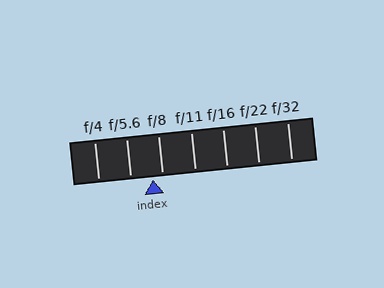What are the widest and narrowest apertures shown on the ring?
The widest aperture shown is f/4 and the narrowest is f/32.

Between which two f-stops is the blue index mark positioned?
The index mark is between f/5.6 and f/8.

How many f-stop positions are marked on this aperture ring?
There are 7 f-stop positions marked.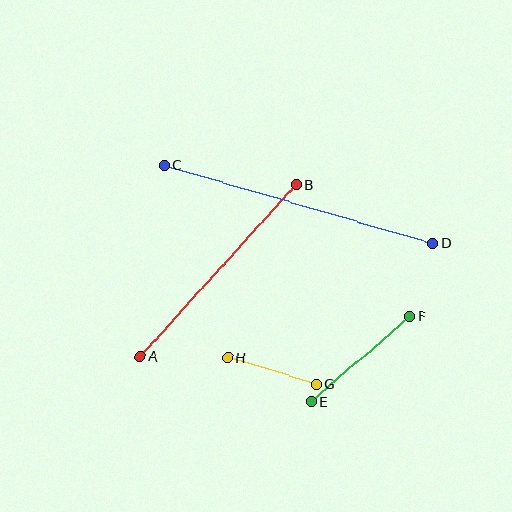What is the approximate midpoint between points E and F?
The midpoint is at approximately (361, 359) pixels.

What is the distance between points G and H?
The distance is approximately 93 pixels.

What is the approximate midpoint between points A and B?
The midpoint is at approximately (218, 270) pixels.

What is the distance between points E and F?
The distance is approximately 130 pixels.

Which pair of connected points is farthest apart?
Points C and D are farthest apart.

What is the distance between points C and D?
The distance is approximately 279 pixels.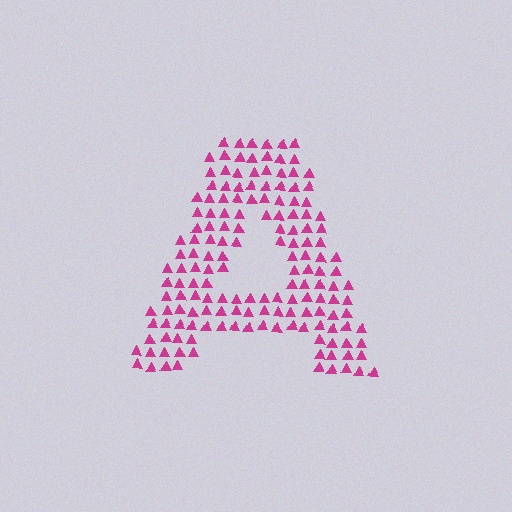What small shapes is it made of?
It is made of small triangles.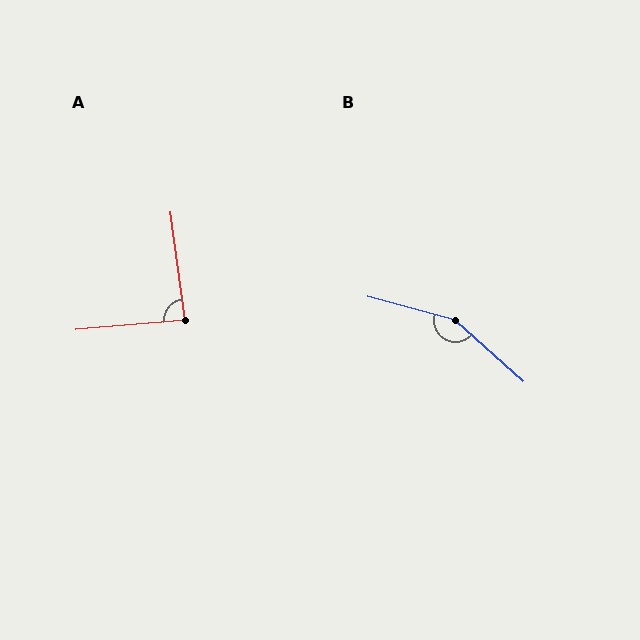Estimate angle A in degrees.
Approximately 87 degrees.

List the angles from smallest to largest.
A (87°), B (153°).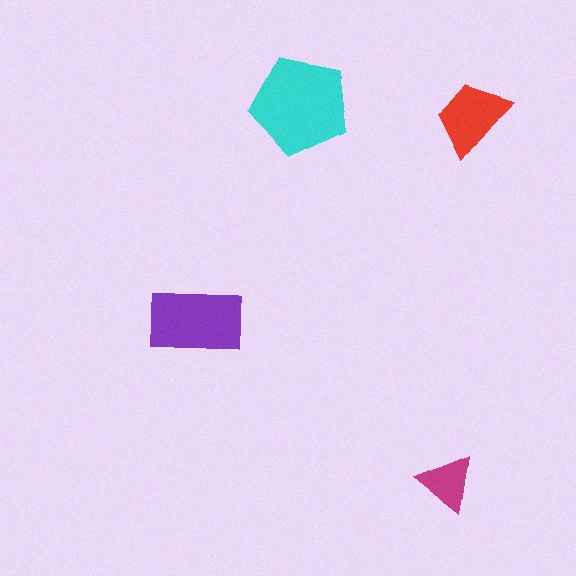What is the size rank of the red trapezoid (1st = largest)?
3rd.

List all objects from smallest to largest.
The magenta triangle, the red trapezoid, the purple rectangle, the cyan pentagon.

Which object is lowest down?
The magenta triangle is bottommost.